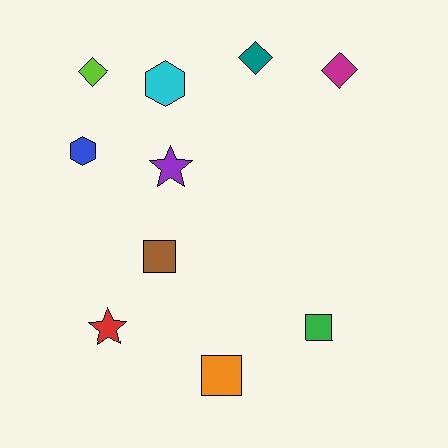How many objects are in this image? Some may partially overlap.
There are 10 objects.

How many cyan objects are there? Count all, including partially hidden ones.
There is 1 cyan object.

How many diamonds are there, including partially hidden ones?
There are 3 diamonds.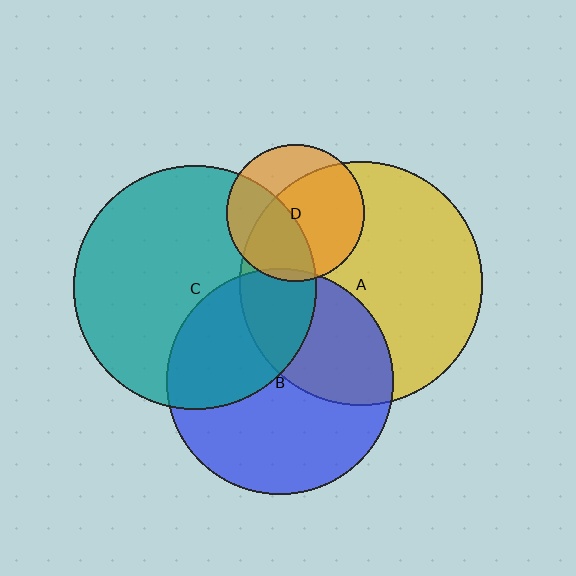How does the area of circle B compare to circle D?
Approximately 2.7 times.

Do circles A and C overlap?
Yes.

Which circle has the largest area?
Circle A (yellow).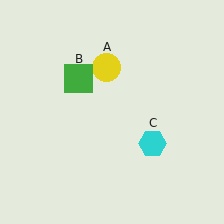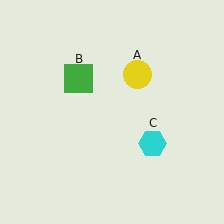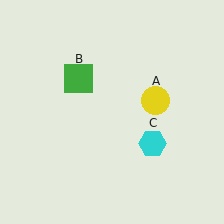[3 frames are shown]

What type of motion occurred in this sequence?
The yellow circle (object A) rotated clockwise around the center of the scene.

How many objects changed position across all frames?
1 object changed position: yellow circle (object A).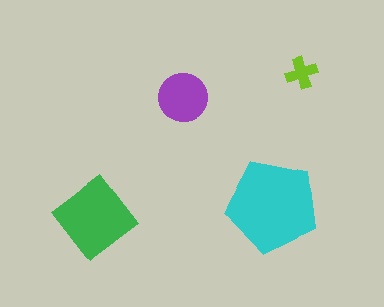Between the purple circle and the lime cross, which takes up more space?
The purple circle.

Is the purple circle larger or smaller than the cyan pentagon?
Smaller.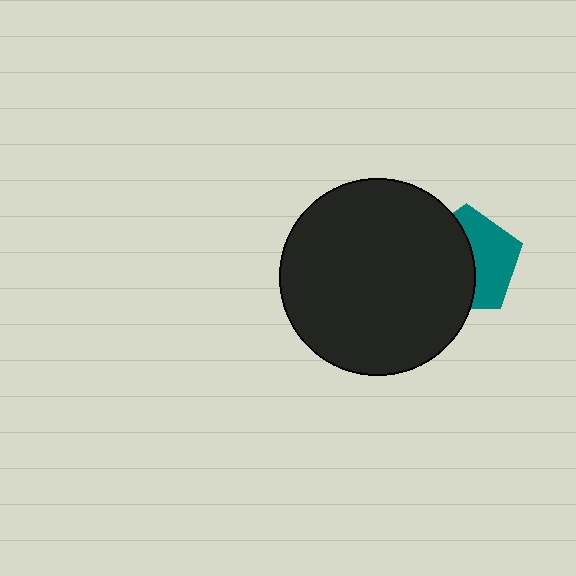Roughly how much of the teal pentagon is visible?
About half of it is visible (roughly 46%).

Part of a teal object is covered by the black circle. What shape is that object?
It is a pentagon.